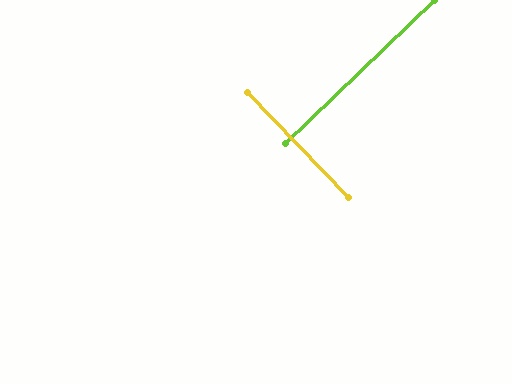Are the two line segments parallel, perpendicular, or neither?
Perpendicular — they meet at approximately 90°.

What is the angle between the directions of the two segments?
Approximately 90 degrees.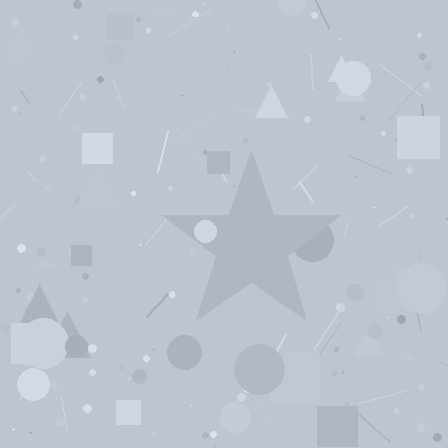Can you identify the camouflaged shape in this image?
The camouflaged shape is a star.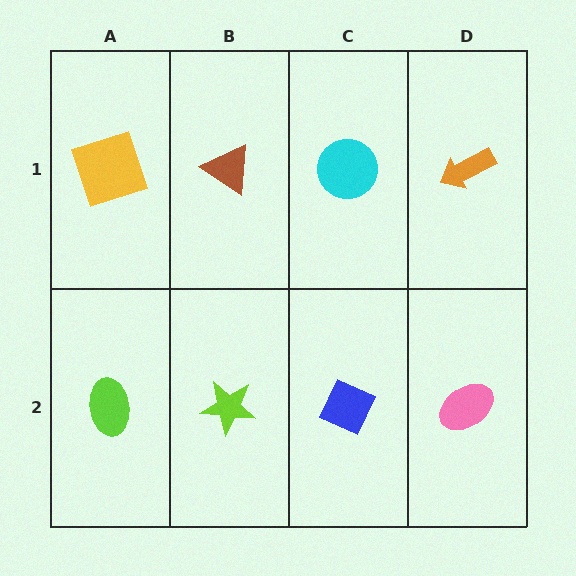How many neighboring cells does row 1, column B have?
3.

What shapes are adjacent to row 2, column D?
An orange arrow (row 1, column D), a blue diamond (row 2, column C).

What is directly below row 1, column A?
A lime ellipse.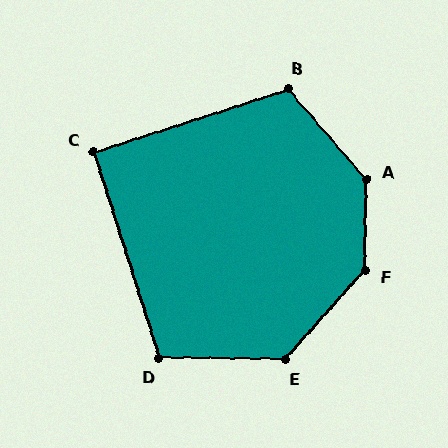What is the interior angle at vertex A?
Approximately 138 degrees (obtuse).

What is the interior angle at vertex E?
Approximately 131 degrees (obtuse).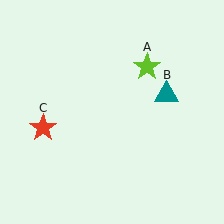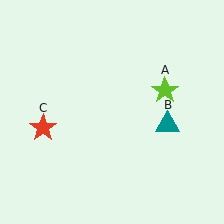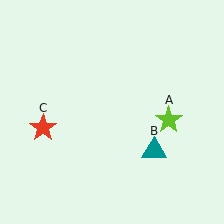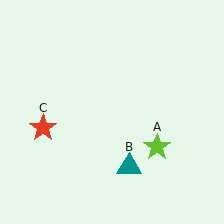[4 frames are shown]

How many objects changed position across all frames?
2 objects changed position: lime star (object A), teal triangle (object B).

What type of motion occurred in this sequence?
The lime star (object A), teal triangle (object B) rotated clockwise around the center of the scene.